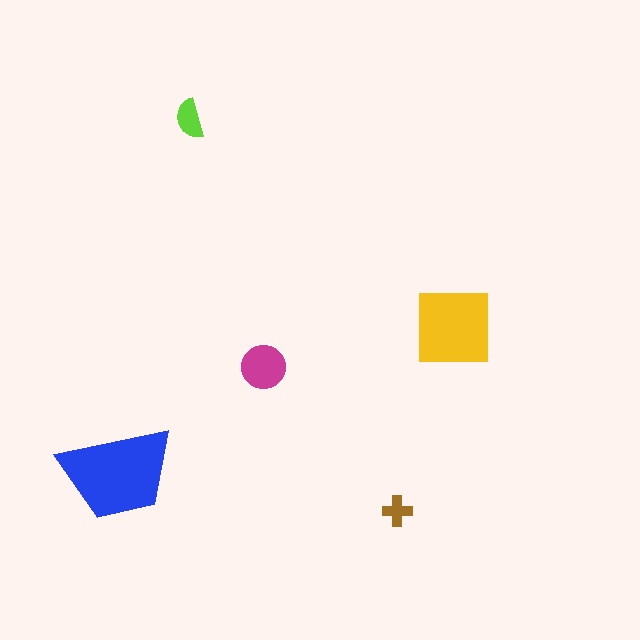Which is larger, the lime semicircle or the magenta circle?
The magenta circle.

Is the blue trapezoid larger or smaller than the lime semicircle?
Larger.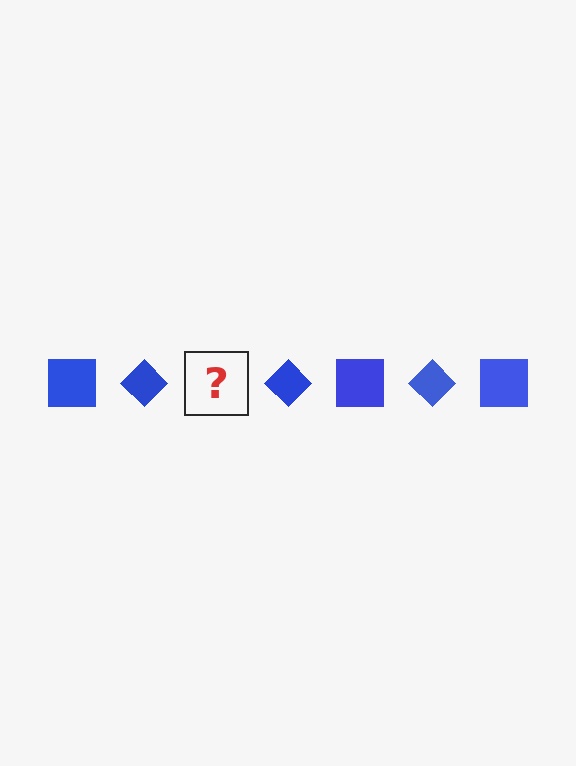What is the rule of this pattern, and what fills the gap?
The rule is that the pattern cycles through square, diamond shapes in blue. The gap should be filled with a blue square.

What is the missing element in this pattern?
The missing element is a blue square.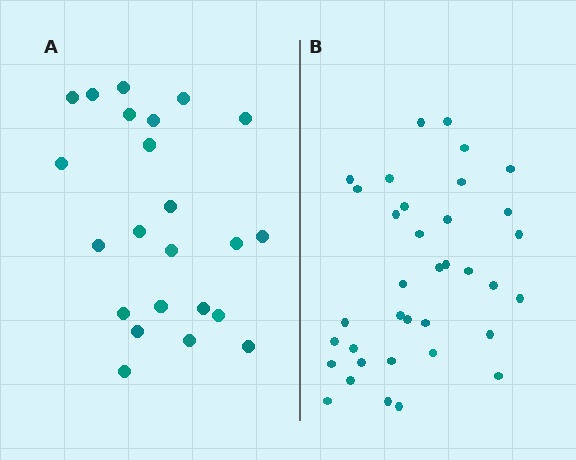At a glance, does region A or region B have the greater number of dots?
Region B (the right region) has more dots.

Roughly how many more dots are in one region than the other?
Region B has approximately 15 more dots than region A.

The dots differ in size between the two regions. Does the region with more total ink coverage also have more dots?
No. Region A has more total ink coverage because its dots are larger, but region B actually contains more individual dots. Total area can be misleading — the number of items is what matters here.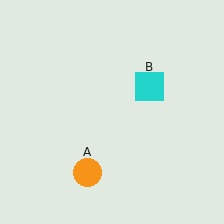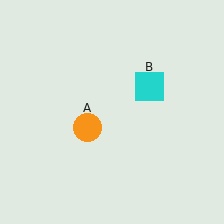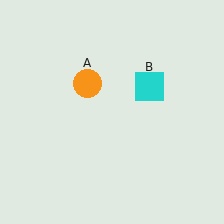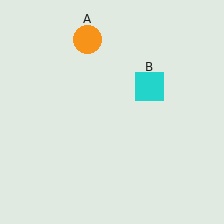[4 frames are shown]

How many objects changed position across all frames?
1 object changed position: orange circle (object A).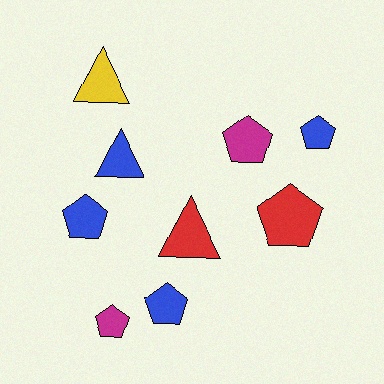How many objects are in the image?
There are 9 objects.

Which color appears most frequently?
Blue, with 4 objects.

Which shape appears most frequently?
Pentagon, with 6 objects.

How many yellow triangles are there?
There is 1 yellow triangle.